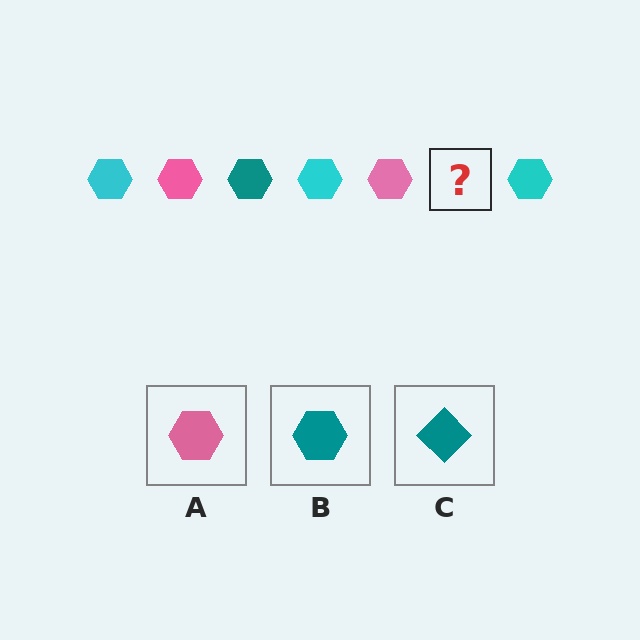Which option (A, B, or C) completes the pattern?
B.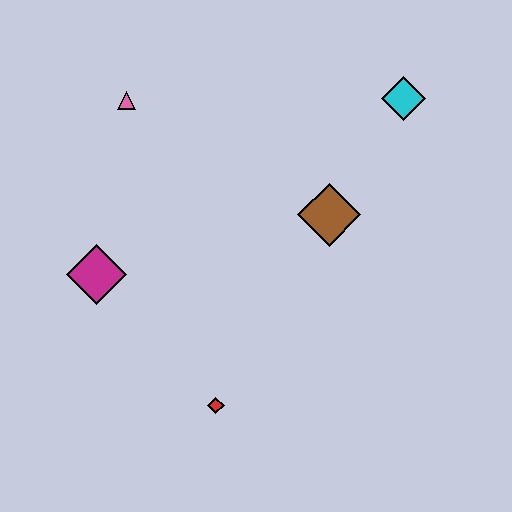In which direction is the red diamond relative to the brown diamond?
The red diamond is below the brown diamond.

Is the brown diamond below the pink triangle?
Yes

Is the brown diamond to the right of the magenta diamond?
Yes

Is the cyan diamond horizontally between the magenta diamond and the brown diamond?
No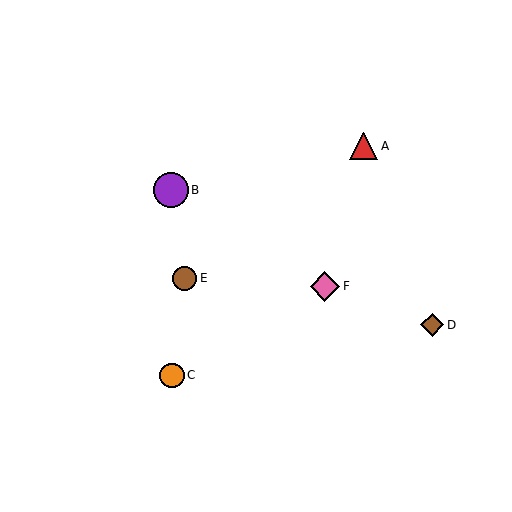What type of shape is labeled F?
Shape F is a pink diamond.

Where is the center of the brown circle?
The center of the brown circle is at (185, 278).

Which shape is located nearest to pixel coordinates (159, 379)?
The orange circle (labeled C) at (172, 375) is nearest to that location.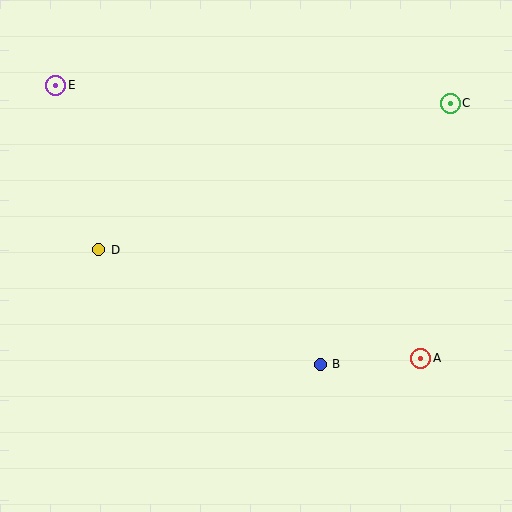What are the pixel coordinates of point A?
Point A is at (421, 358).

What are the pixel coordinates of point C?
Point C is at (450, 103).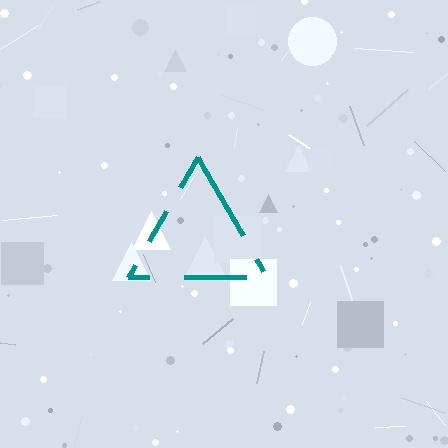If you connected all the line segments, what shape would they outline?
They would outline a triangle.